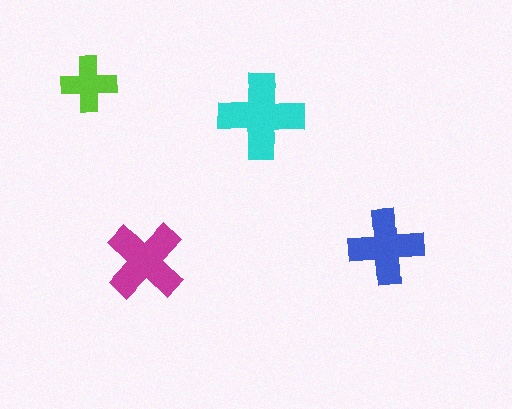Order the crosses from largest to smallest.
the cyan one, the magenta one, the blue one, the lime one.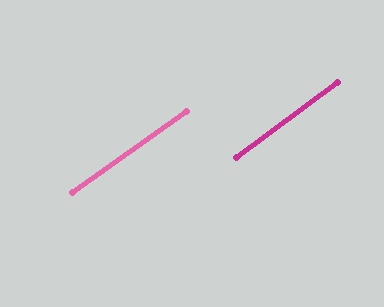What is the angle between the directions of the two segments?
Approximately 1 degree.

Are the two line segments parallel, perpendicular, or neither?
Parallel — their directions differ by only 1.0°.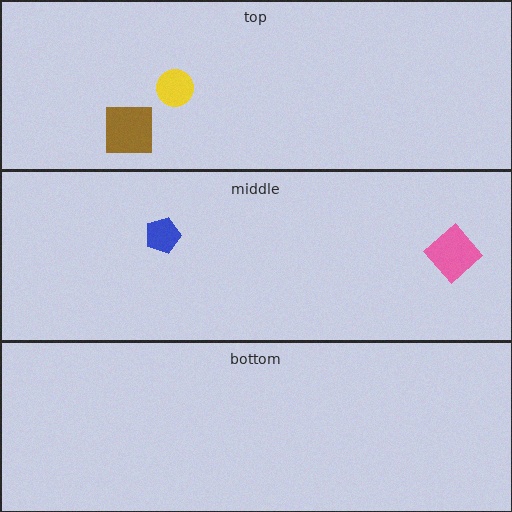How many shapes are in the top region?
2.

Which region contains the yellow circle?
The top region.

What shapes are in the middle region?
The pink diamond, the blue pentagon.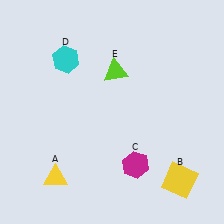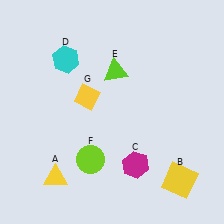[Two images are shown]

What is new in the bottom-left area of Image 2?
A lime circle (F) was added in the bottom-left area of Image 2.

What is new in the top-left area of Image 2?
A yellow diamond (G) was added in the top-left area of Image 2.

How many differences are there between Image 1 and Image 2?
There are 2 differences between the two images.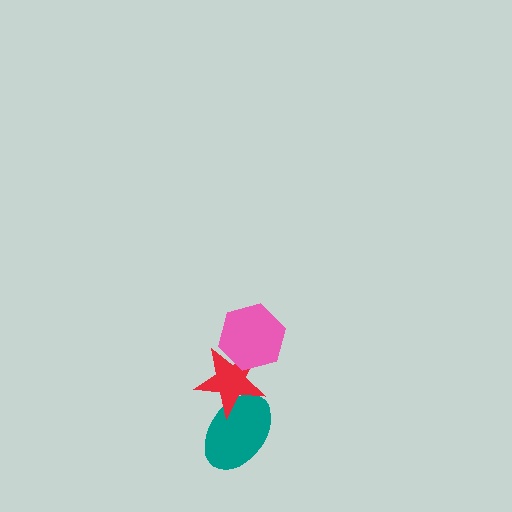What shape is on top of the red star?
The pink hexagon is on top of the red star.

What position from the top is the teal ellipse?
The teal ellipse is 3rd from the top.